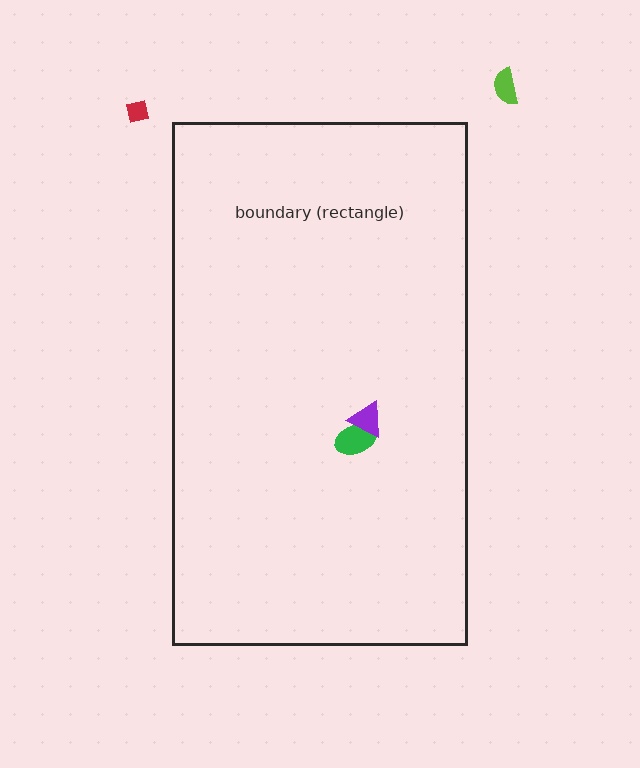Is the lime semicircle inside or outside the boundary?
Outside.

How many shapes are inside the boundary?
2 inside, 2 outside.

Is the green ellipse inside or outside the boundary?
Inside.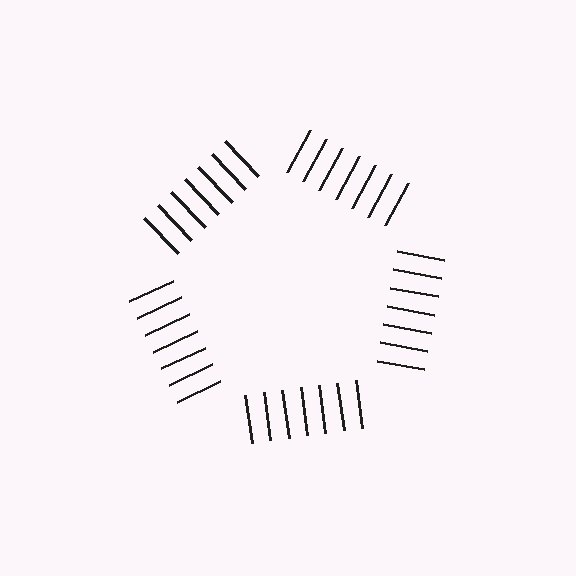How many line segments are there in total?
35 — 7 along each of the 5 edges.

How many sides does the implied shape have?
5 sides — the line-ends trace a pentagon.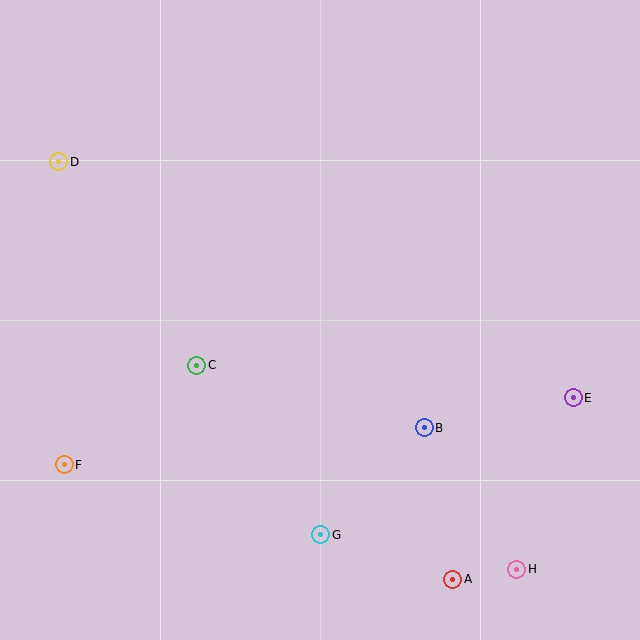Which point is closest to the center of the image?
Point C at (197, 365) is closest to the center.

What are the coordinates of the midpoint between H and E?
The midpoint between H and E is at (545, 483).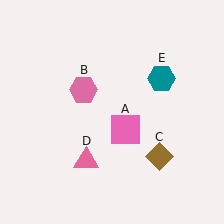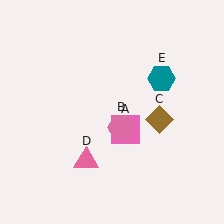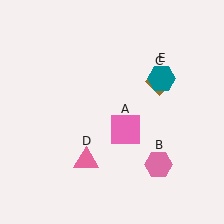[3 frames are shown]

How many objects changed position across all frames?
2 objects changed position: pink hexagon (object B), brown diamond (object C).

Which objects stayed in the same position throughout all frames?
Pink square (object A) and pink triangle (object D) and teal hexagon (object E) remained stationary.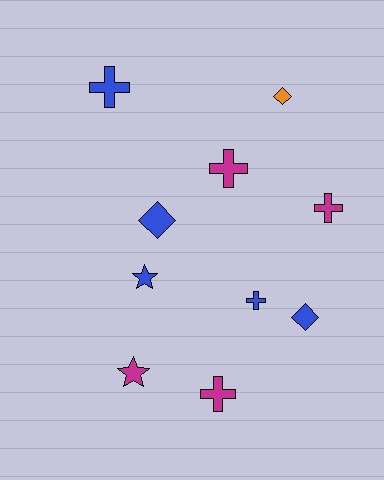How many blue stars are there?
There is 1 blue star.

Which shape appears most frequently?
Cross, with 5 objects.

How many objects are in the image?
There are 10 objects.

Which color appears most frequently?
Blue, with 5 objects.